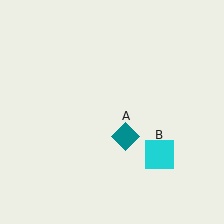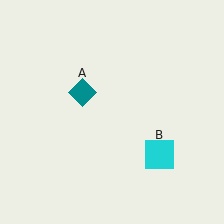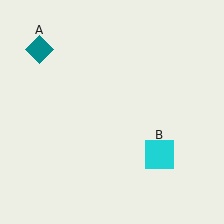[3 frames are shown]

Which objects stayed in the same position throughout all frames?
Cyan square (object B) remained stationary.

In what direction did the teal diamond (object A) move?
The teal diamond (object A) moved up and to the left.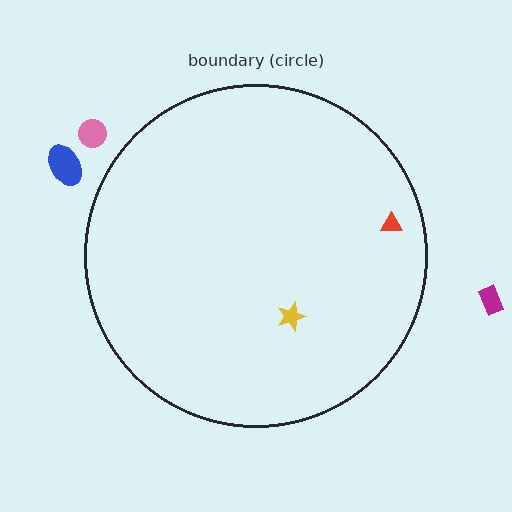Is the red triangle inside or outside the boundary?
Inside.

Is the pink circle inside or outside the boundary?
Outside.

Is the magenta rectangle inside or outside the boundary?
Outside.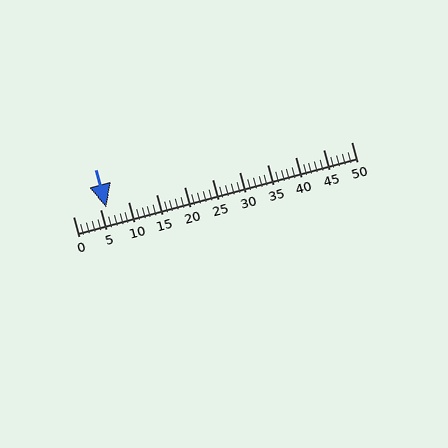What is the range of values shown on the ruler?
The ruler shows values from 0 to 50.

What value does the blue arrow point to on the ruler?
The blue arrow points to approximately 6.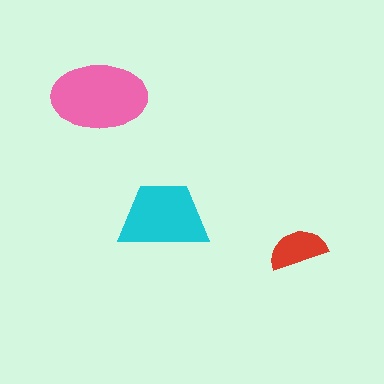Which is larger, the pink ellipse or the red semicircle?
The pink ellipse.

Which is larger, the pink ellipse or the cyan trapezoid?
The pink ellipse.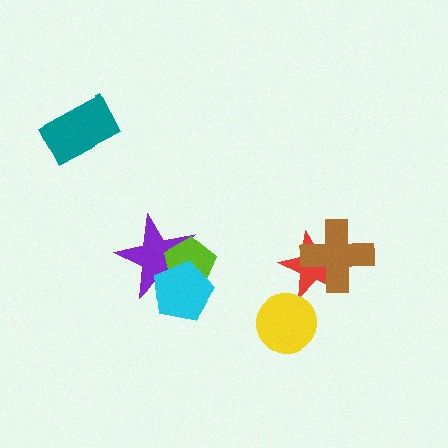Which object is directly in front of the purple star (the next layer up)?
The lime pentagon is directly in front of the purple star.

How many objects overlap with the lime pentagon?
2 objects overlap with the lime pentagon.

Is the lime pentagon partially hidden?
Yes, it is partially covered by another shape.